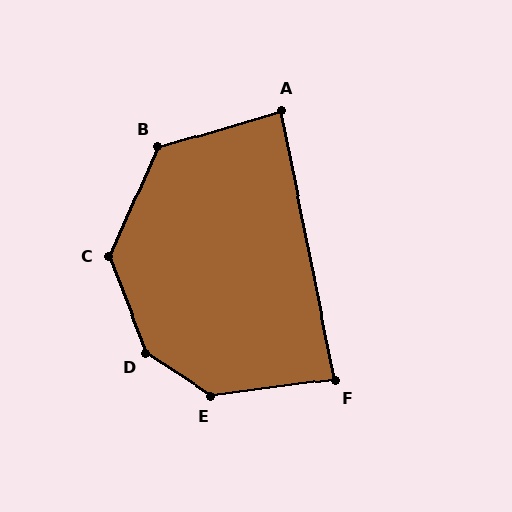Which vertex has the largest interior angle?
D, at approximately 144 degrees.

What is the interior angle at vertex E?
Approximately 139 degrees (obtuse).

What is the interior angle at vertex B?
Approximately 130 degrees (obtuse).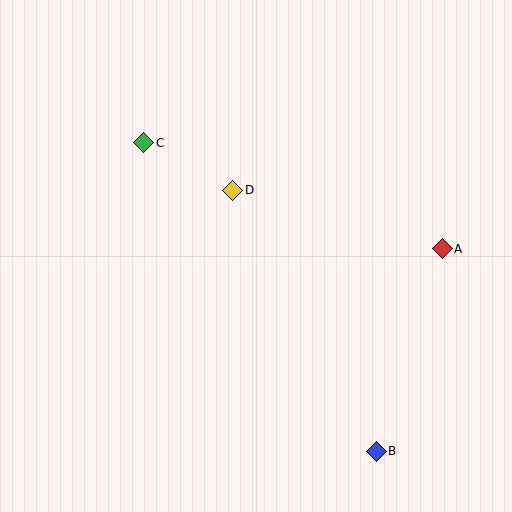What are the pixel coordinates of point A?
Point A is at (442, 249).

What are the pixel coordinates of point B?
Point B is at (376, 451).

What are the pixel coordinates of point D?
Point D is at (233, 190).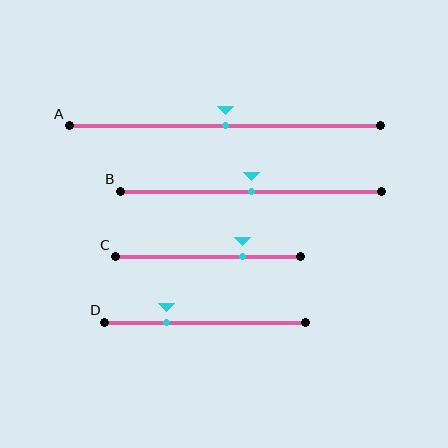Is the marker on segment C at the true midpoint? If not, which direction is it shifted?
No, the marker on segment C is shifted to the right by about 18% of the segment length.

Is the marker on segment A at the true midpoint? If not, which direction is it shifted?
Yes, the marker on segment A is at the true midpoint.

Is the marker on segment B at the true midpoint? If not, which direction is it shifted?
Yes, the marker on segment B is at the true midpoint.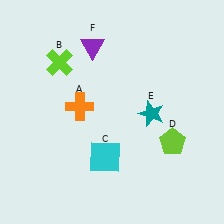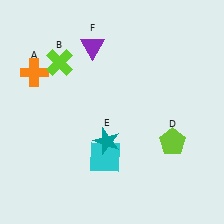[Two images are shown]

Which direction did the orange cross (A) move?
The orange cross (A) moved left.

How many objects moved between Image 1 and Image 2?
2 objects moved between the two images.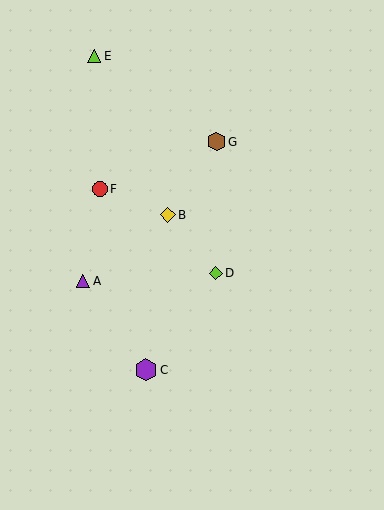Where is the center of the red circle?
The center of the red circle is at (100, 189).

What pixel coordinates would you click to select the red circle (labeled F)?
Click at (100, 189) to select the red circle F.